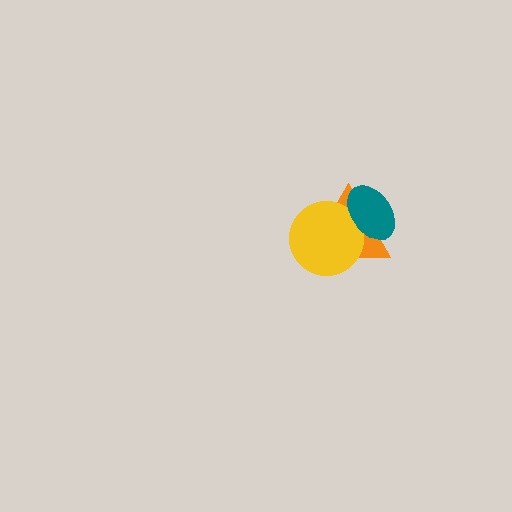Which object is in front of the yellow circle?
The teal ellipse is in front of the yellow circle.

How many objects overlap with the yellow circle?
2 objects overlap with the yellow circle.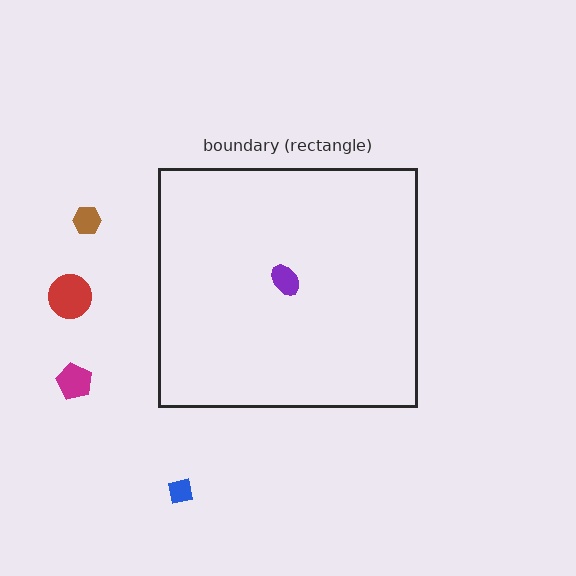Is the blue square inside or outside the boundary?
Outside.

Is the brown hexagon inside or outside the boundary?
Outside.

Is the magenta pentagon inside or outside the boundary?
Outside.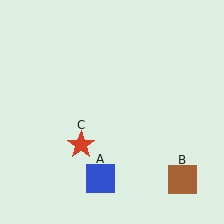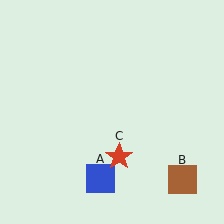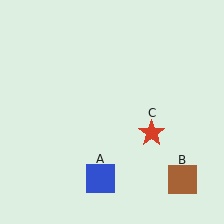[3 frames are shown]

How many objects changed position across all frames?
1 object changed position: red star (object C).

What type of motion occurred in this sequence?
The red star (object C) rotated counterclockwise around the center of the scene.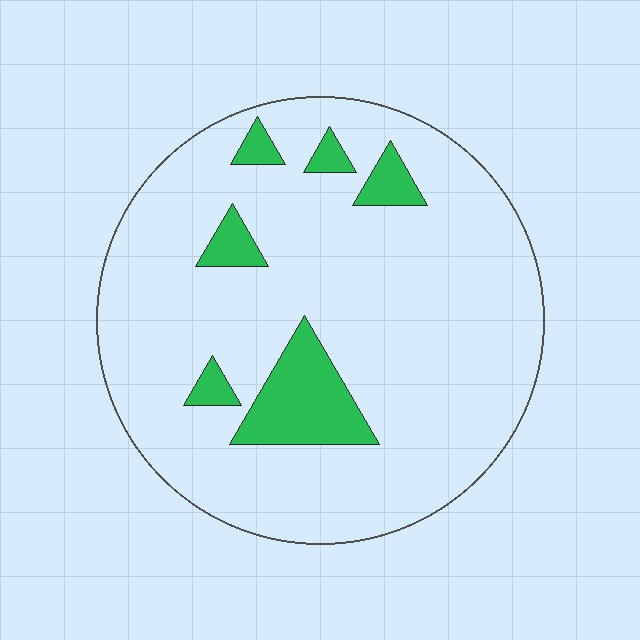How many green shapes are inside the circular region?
6.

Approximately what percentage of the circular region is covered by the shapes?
Approximately 10%.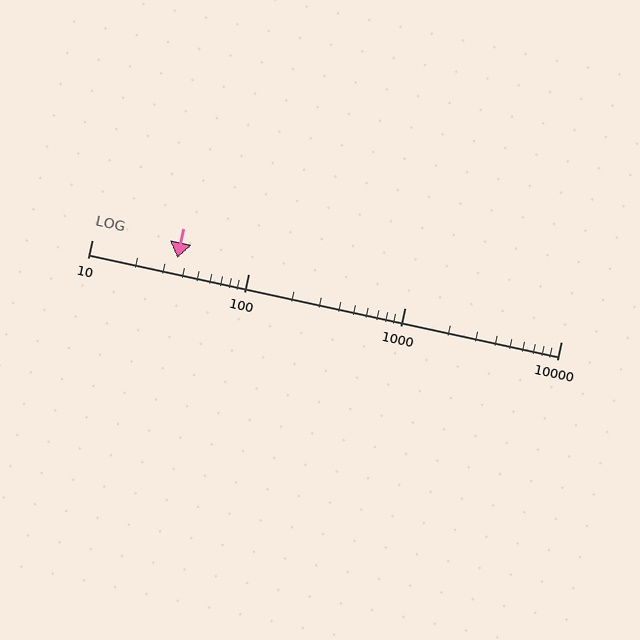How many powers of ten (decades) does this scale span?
The scale spans 3 decades, from 10 to 10000.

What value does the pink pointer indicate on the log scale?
The pointer indicates approximately 35.